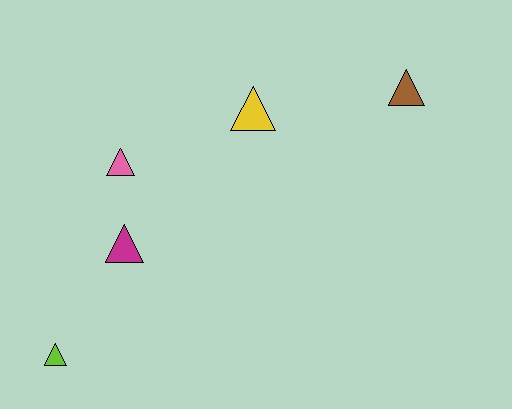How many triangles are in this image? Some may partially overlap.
There are 5 triangles.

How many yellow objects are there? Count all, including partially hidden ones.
There is 1 yellow object.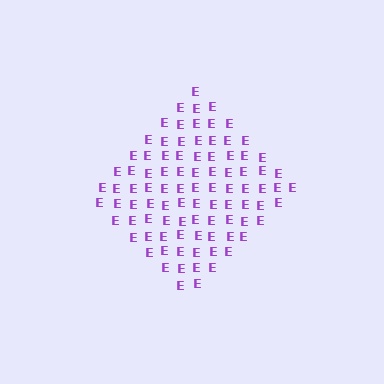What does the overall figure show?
The overall figure shows a diamond.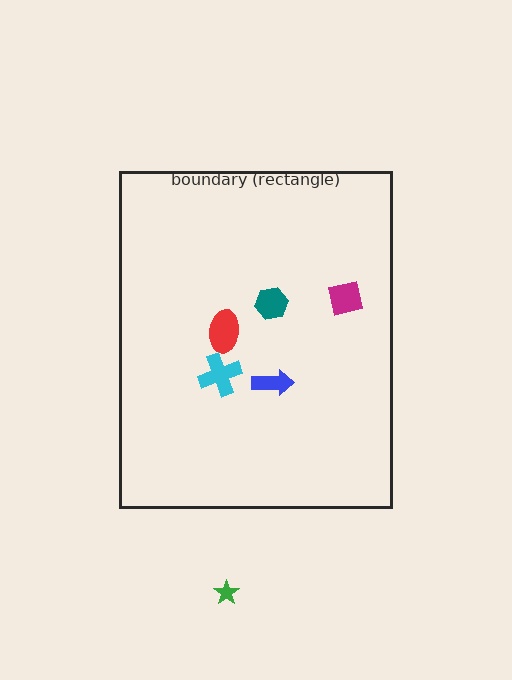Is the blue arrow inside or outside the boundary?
Inside.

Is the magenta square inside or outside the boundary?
Inside.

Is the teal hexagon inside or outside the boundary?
Inside.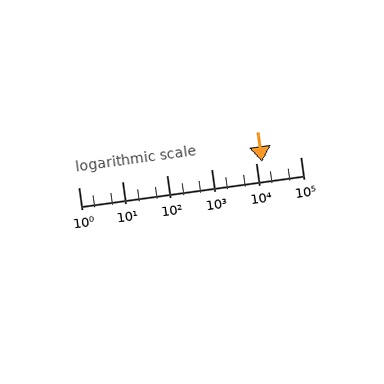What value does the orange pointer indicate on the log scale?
The pointer indicates approximately 14000.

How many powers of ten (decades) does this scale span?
The scale spans 5 decades, from 1 to 100000.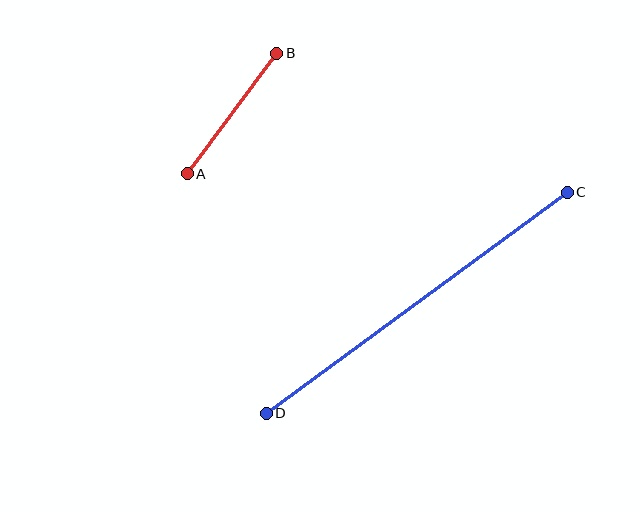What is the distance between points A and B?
The distance is approximately 150 pixels.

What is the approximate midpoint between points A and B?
The midpoint is at approximately (232, 114) pixels.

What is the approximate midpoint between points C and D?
The midpoint is at approximately (417, 303) pixels.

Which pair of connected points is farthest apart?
Points C and D are farthest apart.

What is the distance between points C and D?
The distance is approximately 373 pixels.